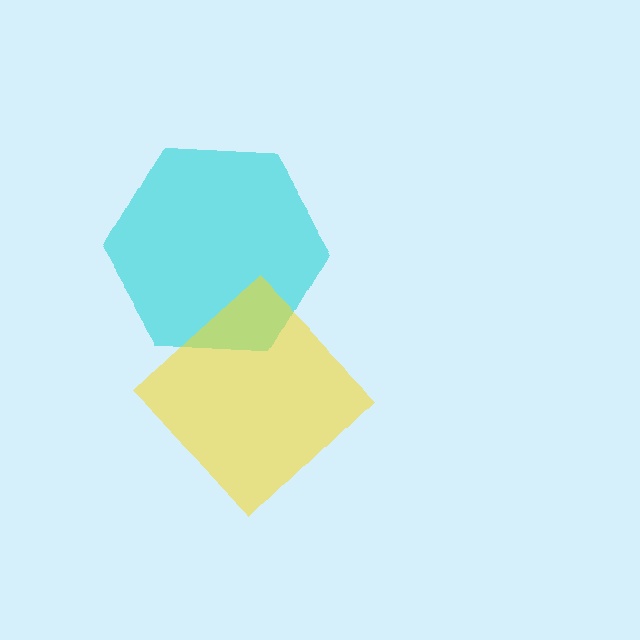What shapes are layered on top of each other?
The layered shapes are: a cyan hexagon, a yellow diamond.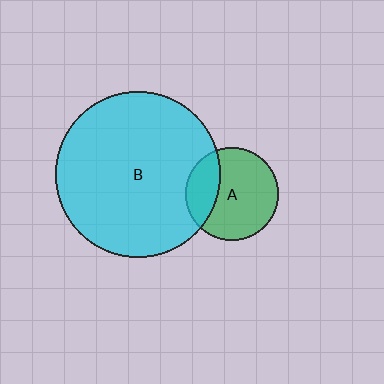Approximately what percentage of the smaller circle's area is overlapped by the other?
Approximately 25%.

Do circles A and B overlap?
Yes.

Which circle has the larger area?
Circle B (cyan).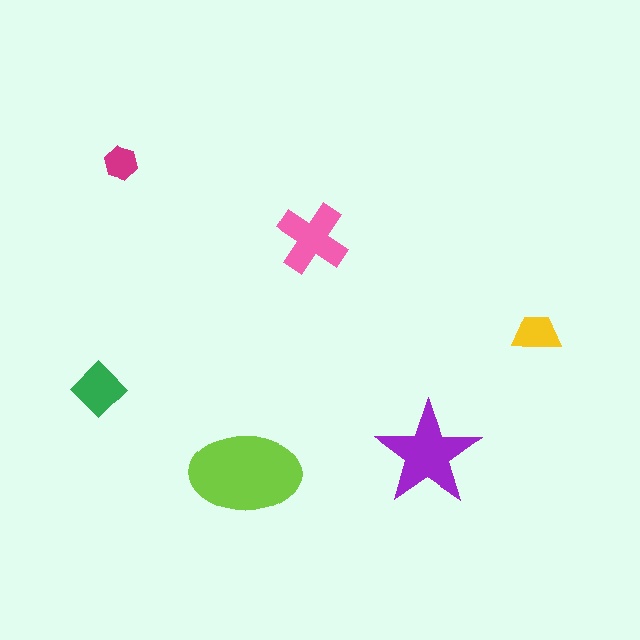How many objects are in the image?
There are 6 objects in the image.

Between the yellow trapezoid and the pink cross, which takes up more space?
The pink cross.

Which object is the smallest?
The magenta hexagon.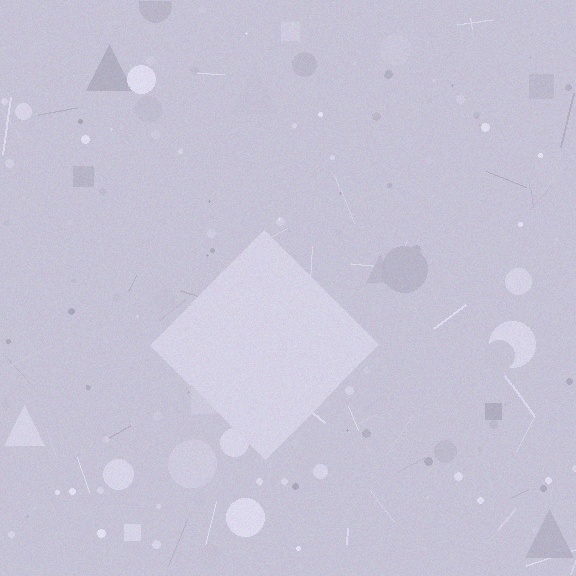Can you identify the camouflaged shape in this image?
The camouflaged shape is a diamond.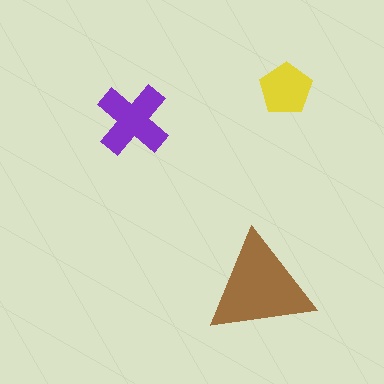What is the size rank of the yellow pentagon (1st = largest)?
3rd.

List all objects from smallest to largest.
The yellow pentagon, the purple cross, the brown triangle.